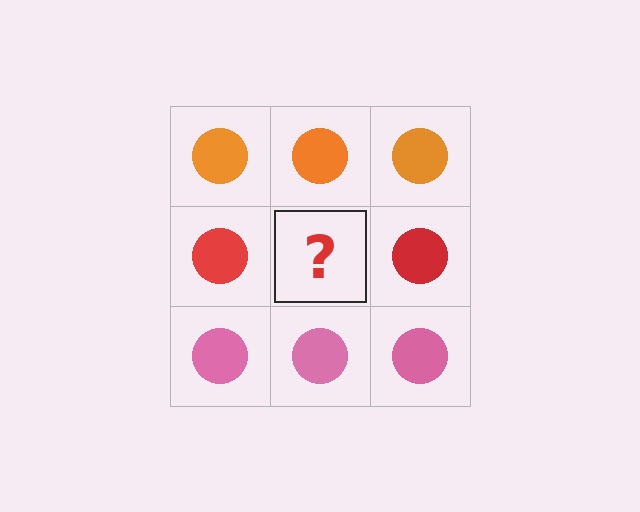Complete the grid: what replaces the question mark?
The question mark should be replaced with a red circle.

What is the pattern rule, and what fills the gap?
The rule is that each row has a consistent color. The gap should be filled with a red circle.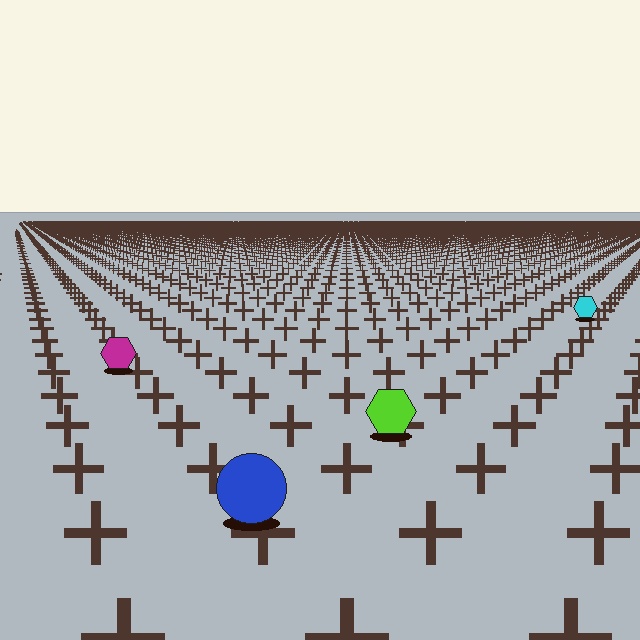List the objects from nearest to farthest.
From nearest to farthest: the blue circle, the lime hexagon, the magenta hexagon, the cyan hexagon.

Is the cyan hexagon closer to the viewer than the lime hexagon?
No. The lime hexagon is closer — you can tell from the texture gradient: the ground texture is coarser near it.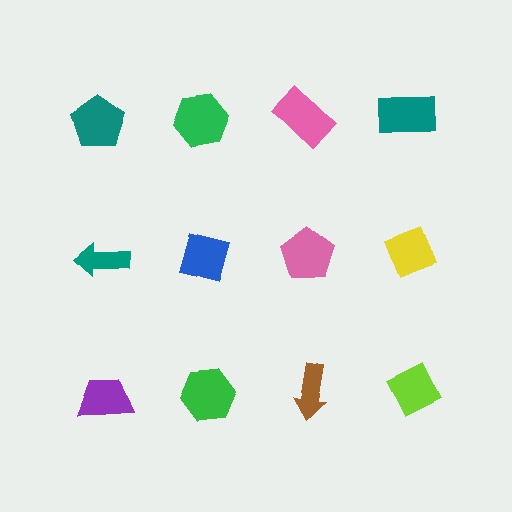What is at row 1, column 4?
A teal rectangle.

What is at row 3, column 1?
A purple trapezoid.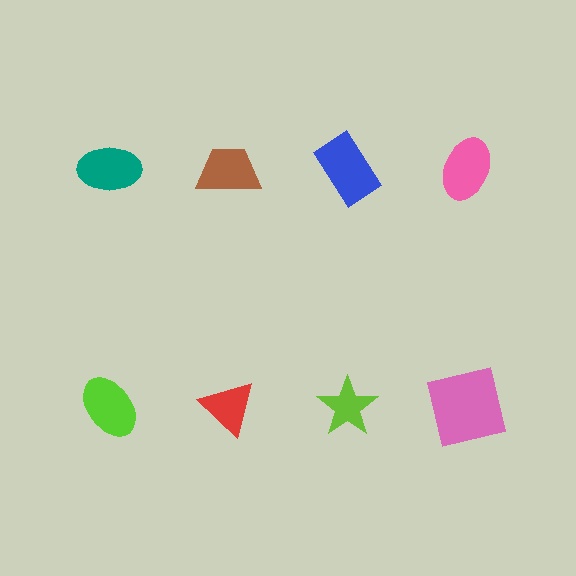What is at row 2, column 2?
A red triangle.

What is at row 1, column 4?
A pink ellipse.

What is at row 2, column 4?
A pink square.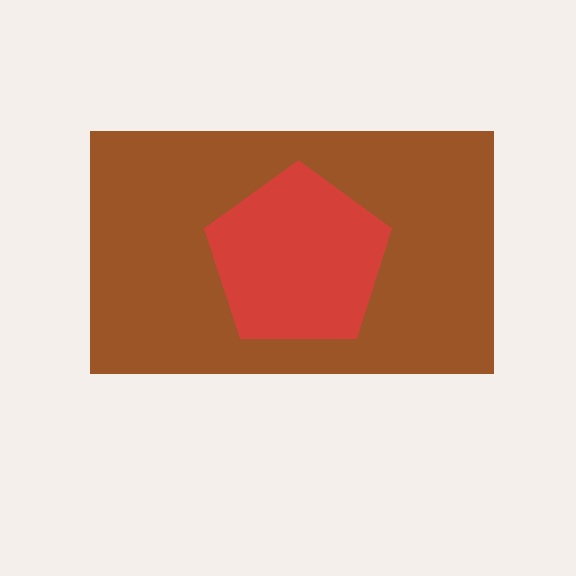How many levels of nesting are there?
2.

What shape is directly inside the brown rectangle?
The red pentagon.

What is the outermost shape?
The brown rectangle.